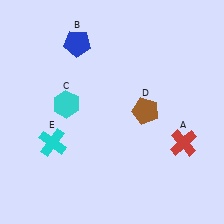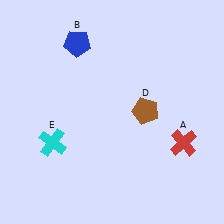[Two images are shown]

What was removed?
The cyan hexagon (C) was removed in Image 2.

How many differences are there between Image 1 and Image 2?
There is 1 difference between the two images.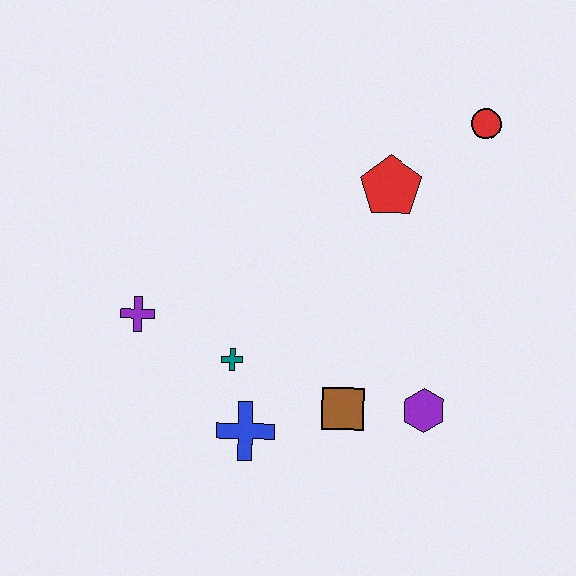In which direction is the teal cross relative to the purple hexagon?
The teal cross is to the left of the purple hexagon.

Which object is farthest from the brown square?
The red circle is farthest from the brown square.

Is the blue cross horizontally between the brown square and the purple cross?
Yes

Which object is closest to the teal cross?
The blue cross is closest to the teal cross.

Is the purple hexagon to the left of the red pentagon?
No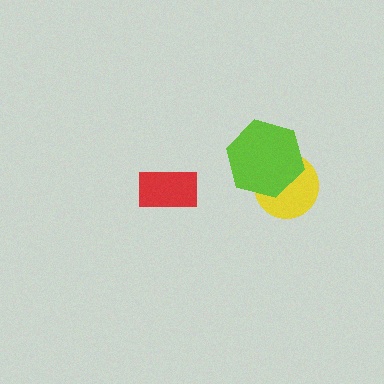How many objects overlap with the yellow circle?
1 object overlaps with the yellow circle.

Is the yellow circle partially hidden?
Yes, it is partially covered by another shape.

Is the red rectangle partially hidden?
No, no other shape covers it.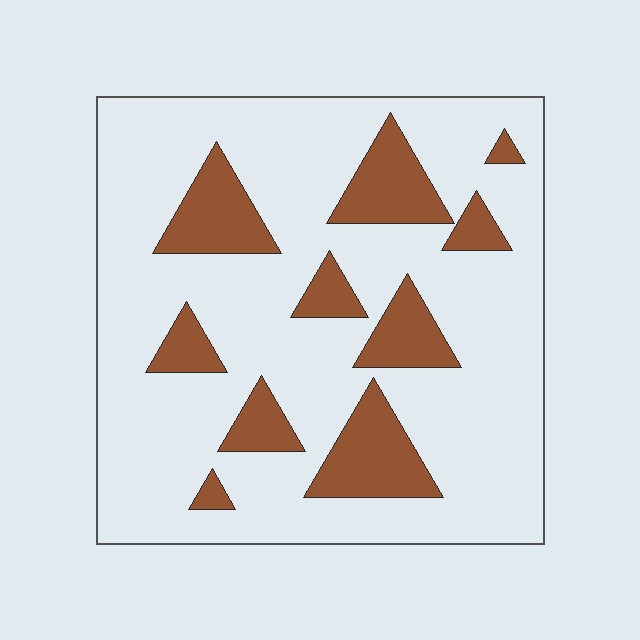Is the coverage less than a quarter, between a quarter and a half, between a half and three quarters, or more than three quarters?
Less than a quarter.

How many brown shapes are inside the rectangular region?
10.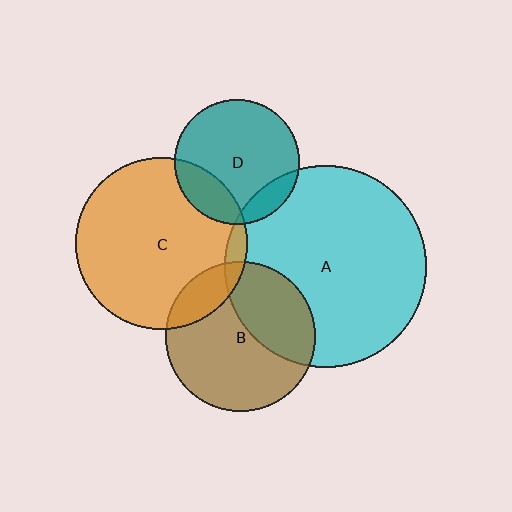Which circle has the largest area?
Circle A (cyan).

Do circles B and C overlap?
Yes.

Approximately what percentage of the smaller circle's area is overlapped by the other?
Approximately 15%.